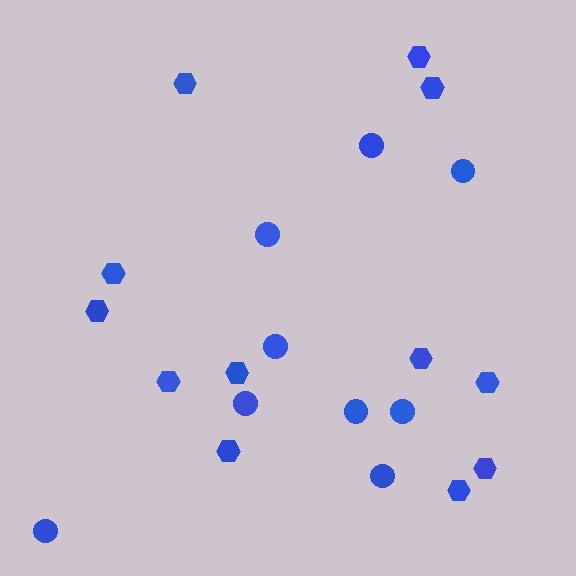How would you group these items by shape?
There are 2 groups: one group of hexagons (12) and one group of circles (9).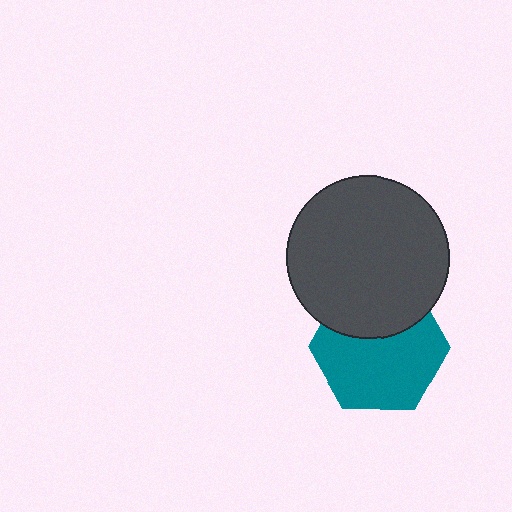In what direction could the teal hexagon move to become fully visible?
The teal hexagon could move down. That would shift it out from behind the dark gray circle entirely.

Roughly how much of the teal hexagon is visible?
Most of it is visible (roughly 66%).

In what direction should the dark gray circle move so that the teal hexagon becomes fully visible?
The dark gray circle should move up. That is the shortest direction to clear the overlap and leave the teal hexagon fully visible.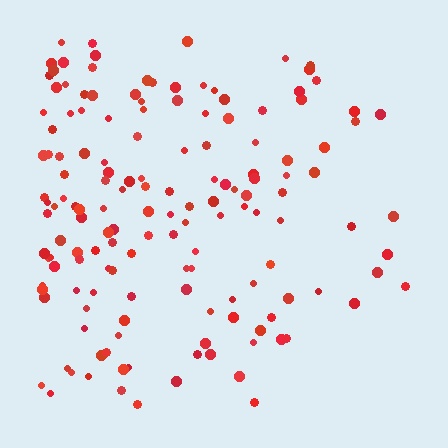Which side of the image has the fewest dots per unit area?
The right.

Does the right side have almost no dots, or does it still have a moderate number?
Still a moderate number, just noticeably fewer than the left.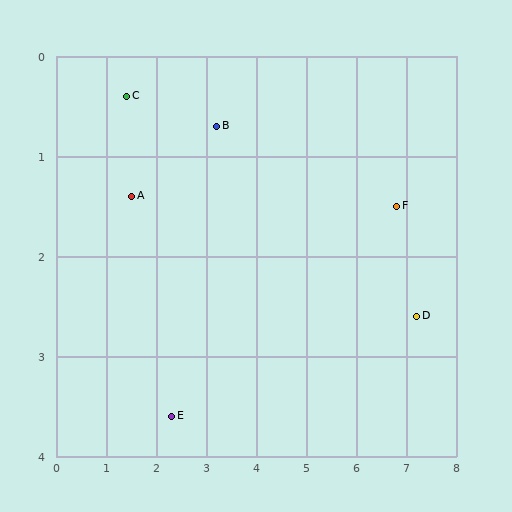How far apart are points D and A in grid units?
Points D and A are about 5.8 grid units apart.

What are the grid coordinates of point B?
Point B is at approximately (3.2, 0.7).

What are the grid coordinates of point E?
Point E is at approximately (2.3, 3.6).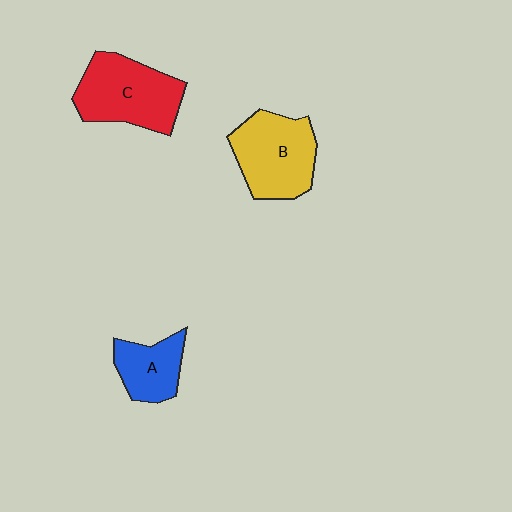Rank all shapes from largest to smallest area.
From largest to smallest: C (red), B (yellow), A (blue).